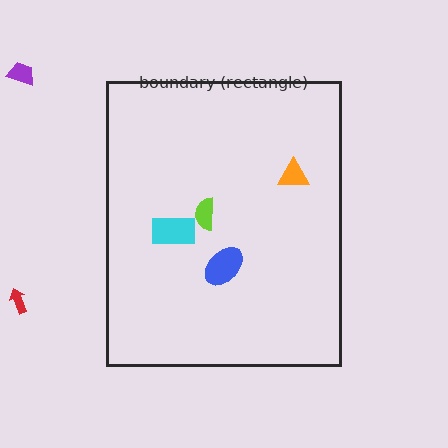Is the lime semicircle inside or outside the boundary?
Inside.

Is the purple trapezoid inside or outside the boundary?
Outside.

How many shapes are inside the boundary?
4 inside, 2 outside.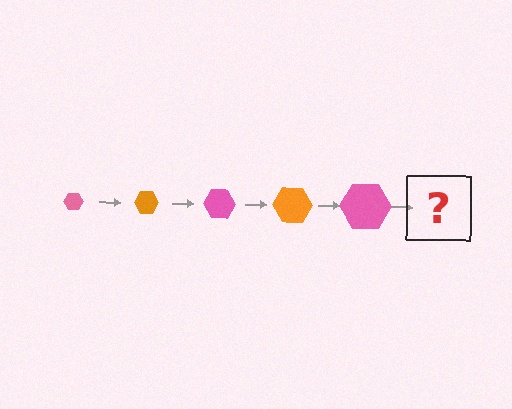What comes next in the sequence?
The next element should be an orange hexagon, larger than the previous one.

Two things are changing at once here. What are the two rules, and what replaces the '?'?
The two rules are that the hexagon grows larger each step and the color cycles through pink and orange. The '?' should be an orange hexagon, larger than the previous one.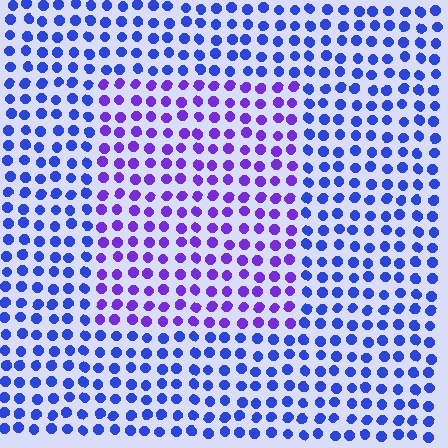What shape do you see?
I see a rectangle.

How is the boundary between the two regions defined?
The boundary is defined purely by a slight shift in hue (about 36 degrees). Spacing, size, and orientation are identical on both sides.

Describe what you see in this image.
The image is filled with small blue elements in a uniform arrangement. A rectangle-shaped region is visible where the elements are tinted to a slightly different hue, forming a subtle color boundary.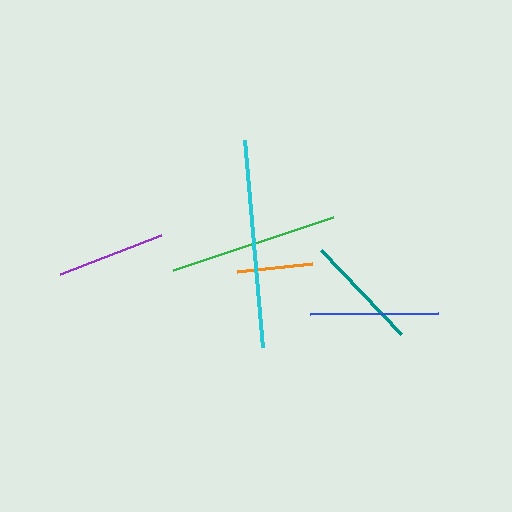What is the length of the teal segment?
The teal segment is approximately 116 pixels long.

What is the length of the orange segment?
The orange segment is approximately 76 pixels long.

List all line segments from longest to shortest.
From longest to shortest: cyan, green, blue, teal, purple, orange.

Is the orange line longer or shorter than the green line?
The green line is longer than the orange line.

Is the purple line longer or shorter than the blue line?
The blue line is longer than the purple line.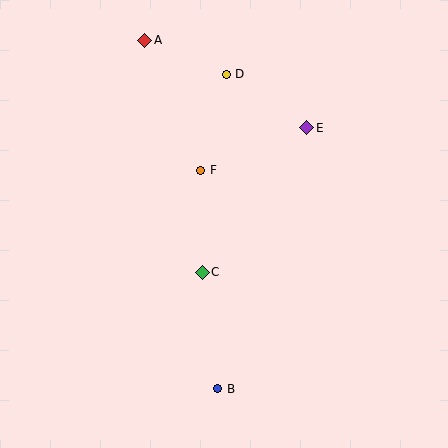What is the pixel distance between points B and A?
The distance between B and A is 356 pixels.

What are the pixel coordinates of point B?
Point B is at (218, 389).